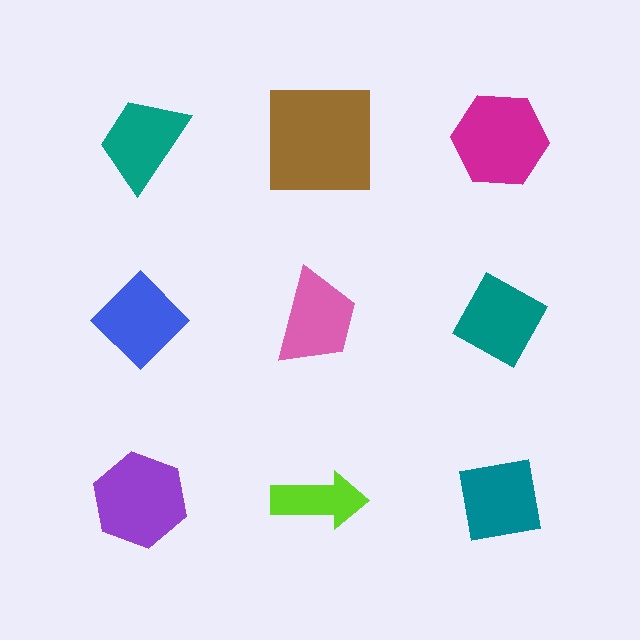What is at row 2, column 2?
A pink trapezoid.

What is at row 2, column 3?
A teal diamond.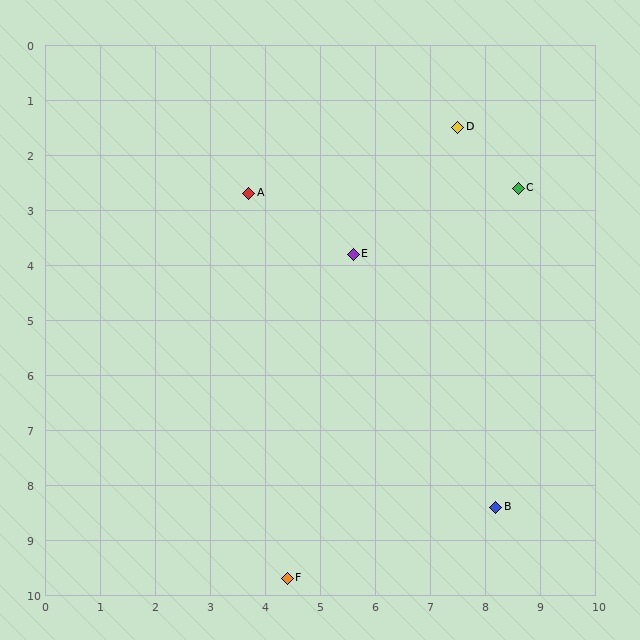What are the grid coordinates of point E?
Point E is at approximately (5.6, 3.8).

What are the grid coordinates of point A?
Point A is at approximately (3.7, 2.7).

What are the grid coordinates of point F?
Point F is at approximately (4.4, 9.7).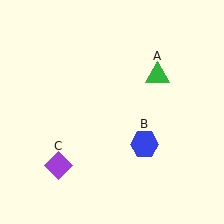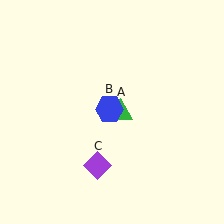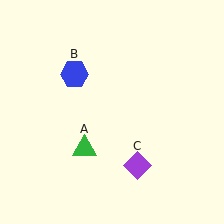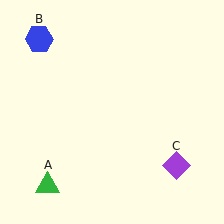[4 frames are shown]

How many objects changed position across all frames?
3 objects changed position: green triangle (object A), blue hexagon (object B), purple diamond (object C).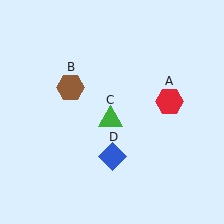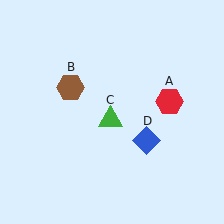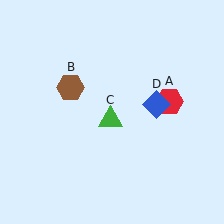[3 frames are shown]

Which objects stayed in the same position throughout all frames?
Red hexagon (object A) and brown hexagon (object B) and green triangle (object C) remained stationary.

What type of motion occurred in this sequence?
The blue diamond (object D) rotated counterclockwise around the center of the scene.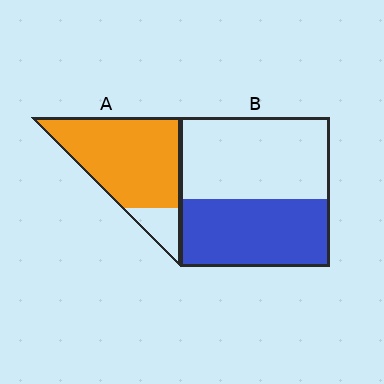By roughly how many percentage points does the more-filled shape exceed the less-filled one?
By roughly 40 percentage points (A over B).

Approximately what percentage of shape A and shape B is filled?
A is approximately 85% and B is approximately 45%.